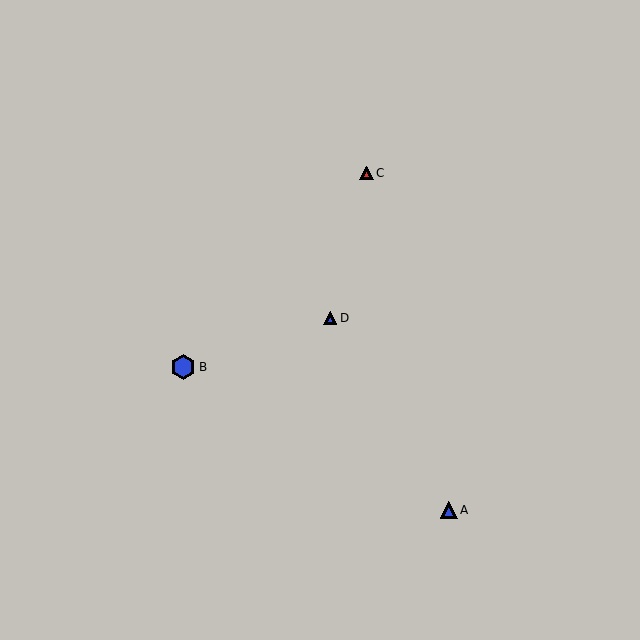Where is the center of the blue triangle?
The center of the blue triangle is at (330, 318).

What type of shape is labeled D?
Shape D is a blue triangle.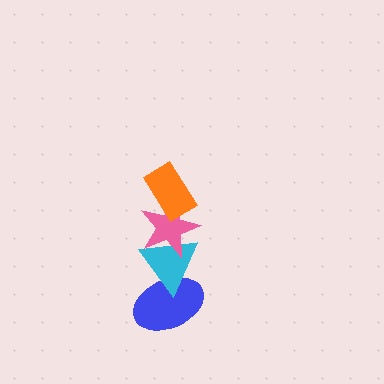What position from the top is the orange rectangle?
The orange rectangle is 1st from the top.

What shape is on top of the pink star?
The orange rectangle is on top of the pink star.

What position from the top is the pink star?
The pink star is 2nd from the top.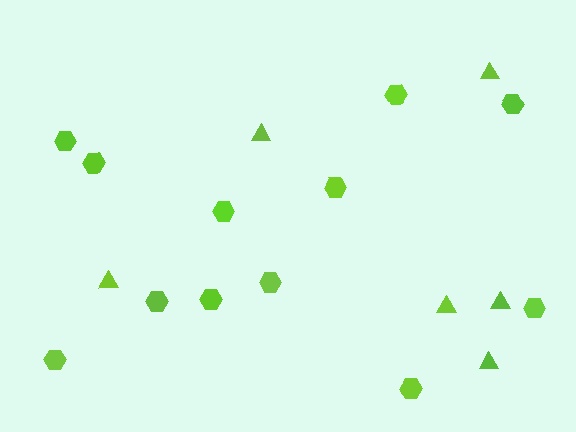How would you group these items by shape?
There are 2 groups: one group of triangles (6) and one group of hexagons (12).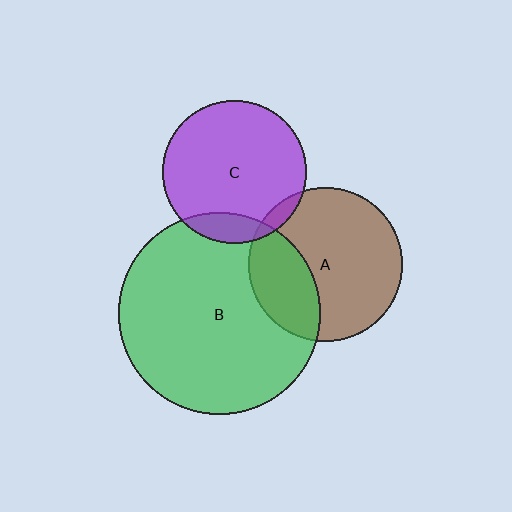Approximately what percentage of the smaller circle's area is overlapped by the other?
Approximately 5%.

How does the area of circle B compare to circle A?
Approximately 1.7 times.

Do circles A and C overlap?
Yes.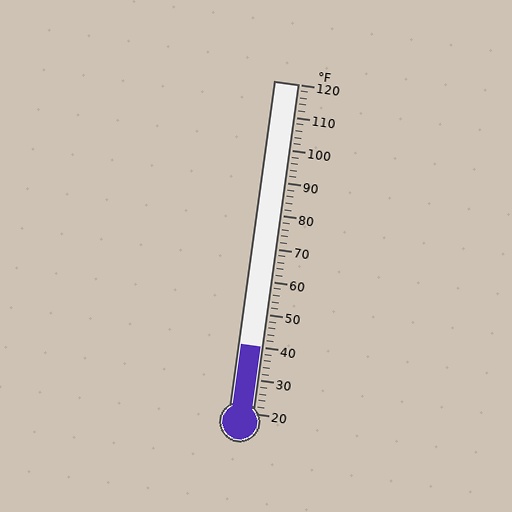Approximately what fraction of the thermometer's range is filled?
The thermometer is filled to approximately 20% of its range.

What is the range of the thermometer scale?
The thermometer scale ranges from 20°F to 120°F.